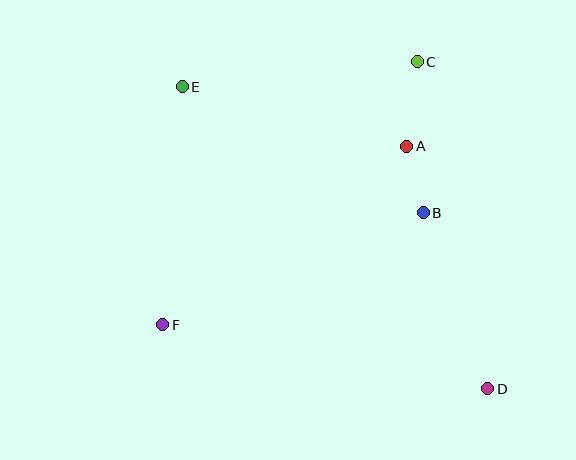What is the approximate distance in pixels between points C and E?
The distance between C and E is approximately 236 pixels.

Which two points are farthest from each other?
Points D and E are farthest from each other.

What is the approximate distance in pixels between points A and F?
The distance between A and F is approximately 303 pixels.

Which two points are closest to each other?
Points A and B are closest to each other.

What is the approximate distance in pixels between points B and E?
The distance between B and E is approximately 272 pixels.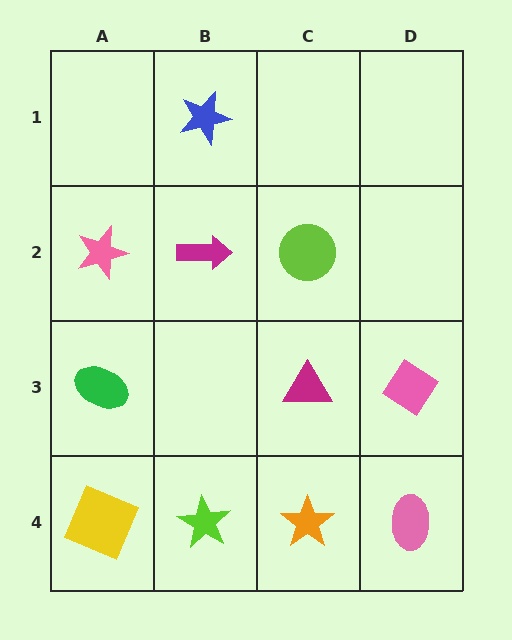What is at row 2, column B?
A magenta arrow.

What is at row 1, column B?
A blue star.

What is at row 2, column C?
A lime circle.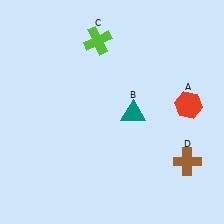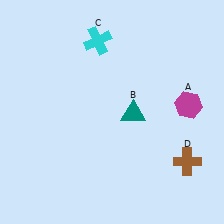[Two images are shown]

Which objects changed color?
A changed from red to magenta. C changed from lime to cyan.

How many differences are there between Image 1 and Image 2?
There are 2 differences between the two images.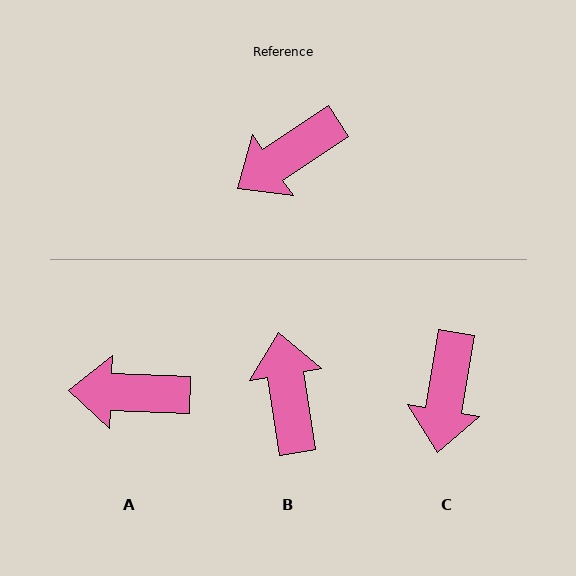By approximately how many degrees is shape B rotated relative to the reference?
Approximately 115 degrees clockwise.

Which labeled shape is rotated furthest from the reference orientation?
B, about 115 degrees away.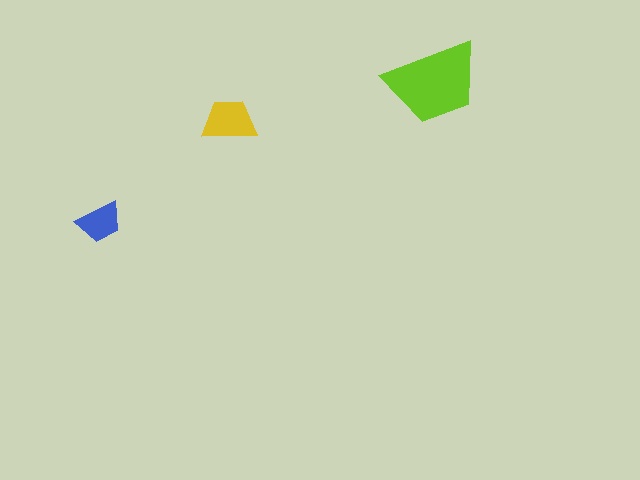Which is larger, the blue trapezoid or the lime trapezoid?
The lime one.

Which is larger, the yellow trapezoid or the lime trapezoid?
The lime one.